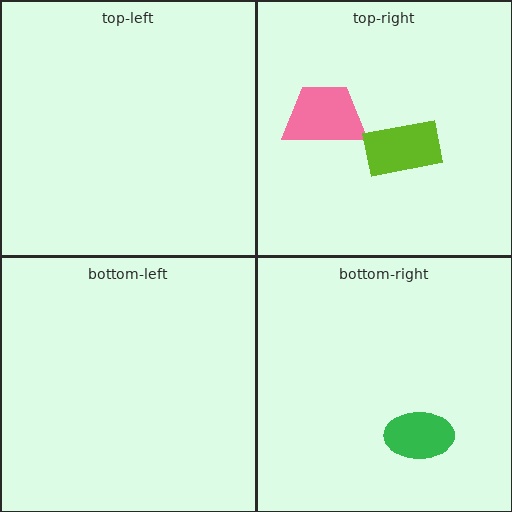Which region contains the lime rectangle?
The top-right region.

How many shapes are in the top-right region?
2.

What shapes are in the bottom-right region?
The green ellipse.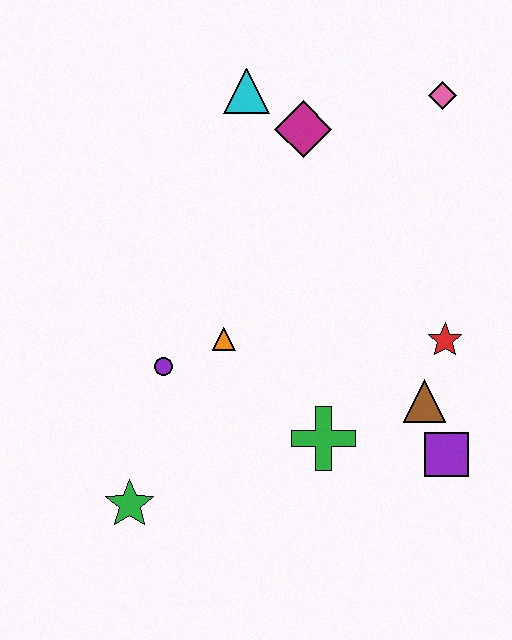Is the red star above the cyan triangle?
No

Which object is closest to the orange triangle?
The purple circle is closest to the orange triangle.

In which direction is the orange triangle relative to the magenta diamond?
The orange triangle is below the magenta diamond.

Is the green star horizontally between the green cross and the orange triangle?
No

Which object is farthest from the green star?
The pink diamond is farthest from the green star.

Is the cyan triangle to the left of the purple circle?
No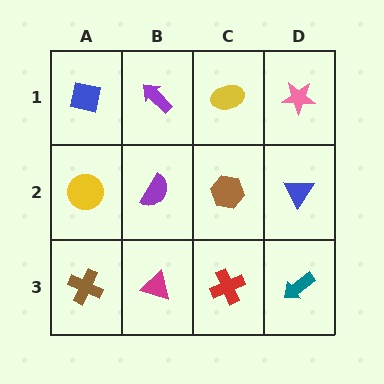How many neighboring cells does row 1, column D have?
2.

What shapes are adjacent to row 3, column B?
A purple semicircle (row 2, column B), a brown cross (row 3, column A), a red cross (row 3, column C).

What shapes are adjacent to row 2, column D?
A pink star (row 1, column D), a teal arrow (row 3, column D), a brown hexagon (row 2, column C).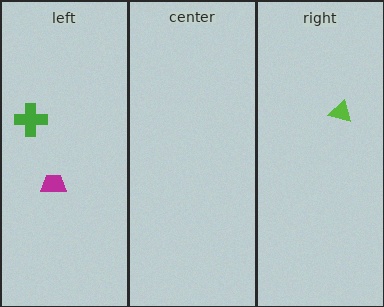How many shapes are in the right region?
1.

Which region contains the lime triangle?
The right region.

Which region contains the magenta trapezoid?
The left region.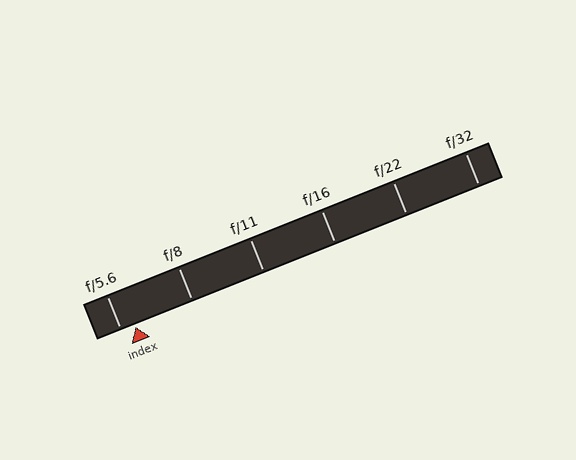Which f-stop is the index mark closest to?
The index mark is closest to f/5.6.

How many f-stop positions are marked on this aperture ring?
There are 6 f-stop positions marked.